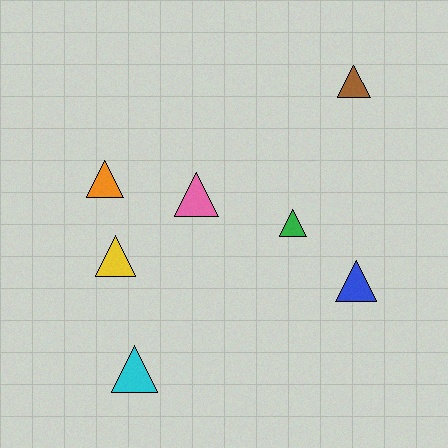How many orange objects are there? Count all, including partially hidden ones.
There is 1 orange object.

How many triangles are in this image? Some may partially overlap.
There are 7 triangles.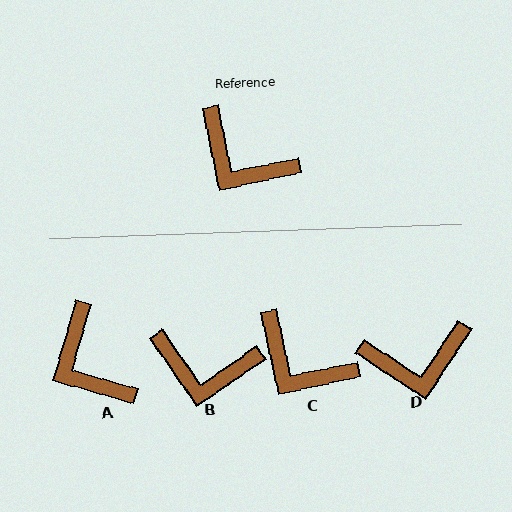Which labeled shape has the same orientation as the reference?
C.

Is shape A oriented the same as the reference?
No, it is off by about 28 degrees.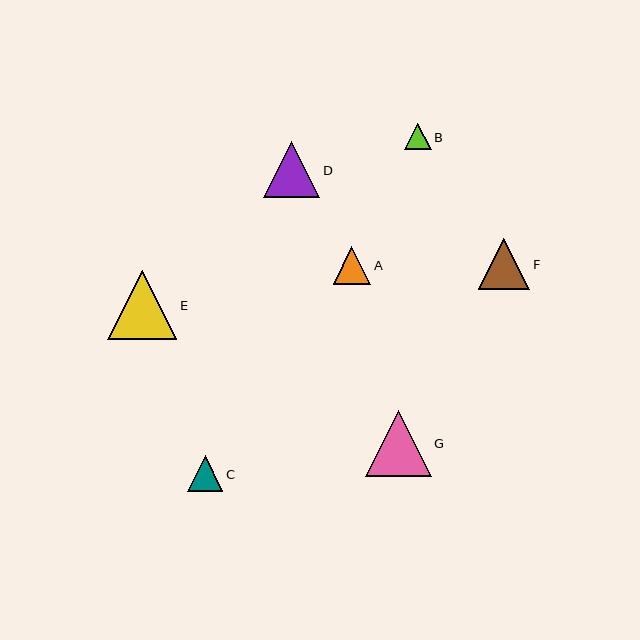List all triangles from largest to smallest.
From largest to smallest: E, G, D, F, A, C, B.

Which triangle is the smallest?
Triangle B is the smallest with a size of approximately 26 pixels.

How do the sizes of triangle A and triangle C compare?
Triangle A and triangle C are approximately the same size.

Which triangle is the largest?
Triangle E is the largest with a size of approximately 69 pixels.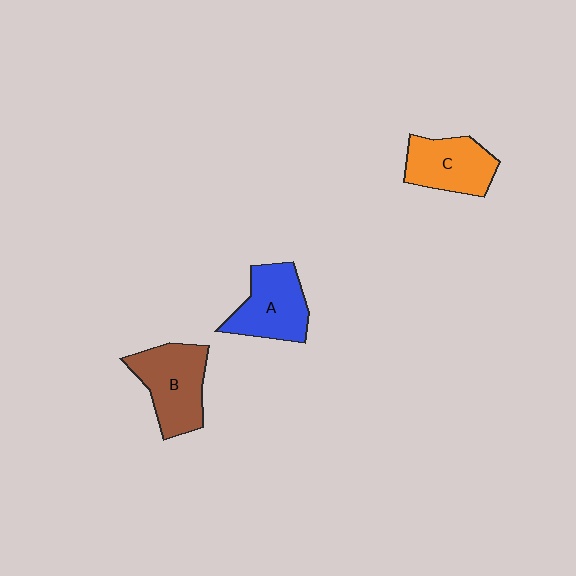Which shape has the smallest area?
Shape C (orange).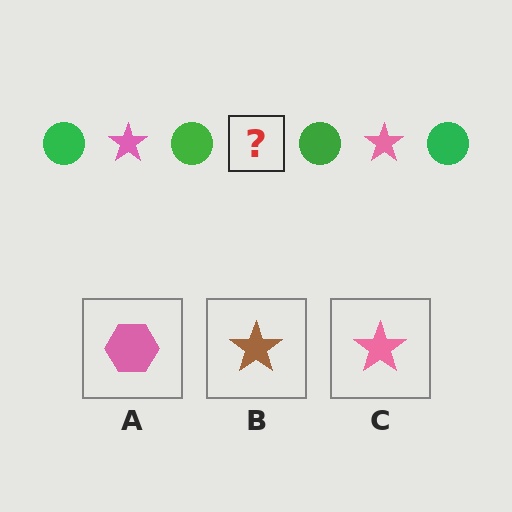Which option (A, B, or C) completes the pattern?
C.